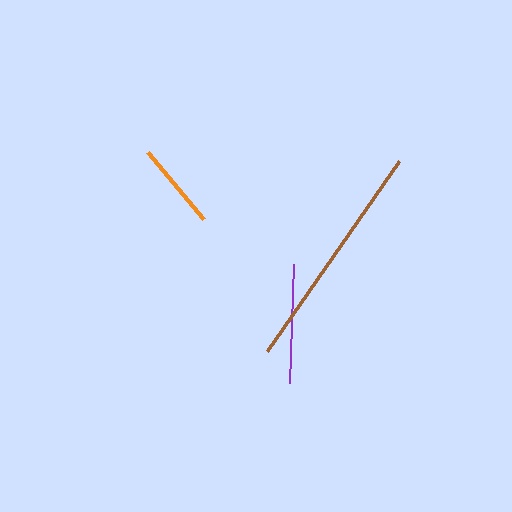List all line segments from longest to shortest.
From longest to shortest: brown, purple, orange.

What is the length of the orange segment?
The orange segment is approximately 87 pixels long.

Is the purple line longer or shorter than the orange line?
The purple line is longer than the orange line.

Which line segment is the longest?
The brown line is the longest at approximately 231 pixels.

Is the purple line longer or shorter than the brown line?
The brown line is longer than the purple line.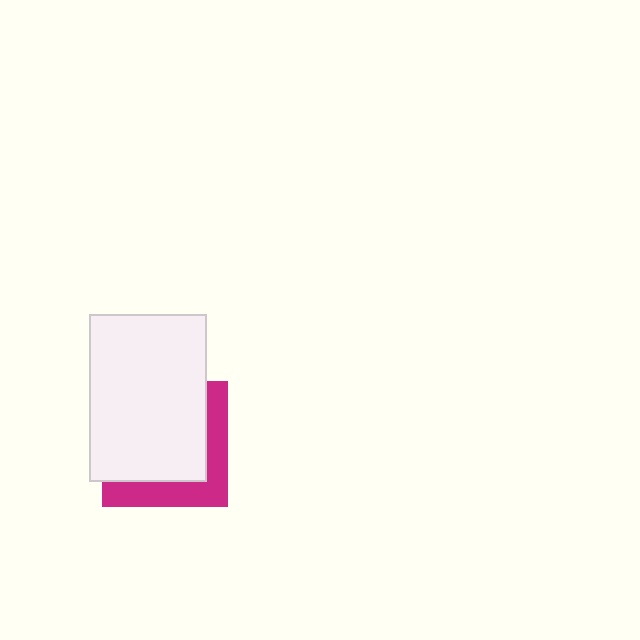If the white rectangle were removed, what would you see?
You would see the complete magenta square.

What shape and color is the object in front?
The object in front is a white rectangle.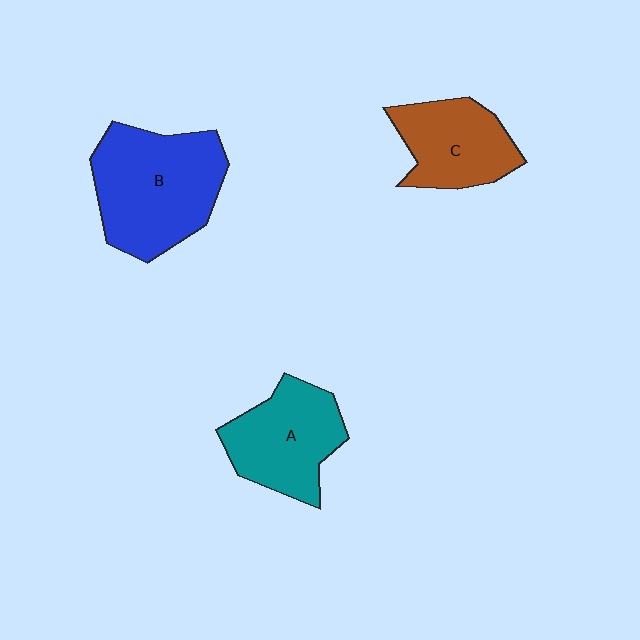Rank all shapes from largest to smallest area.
From largest to smallest: B (blue), A (teal), C (brown).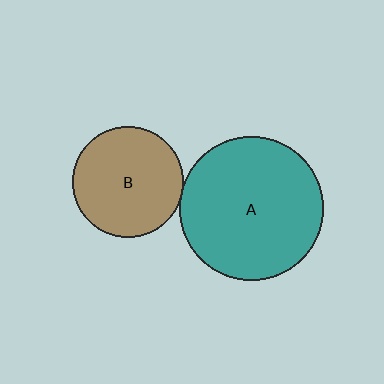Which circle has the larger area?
Circle A (teal).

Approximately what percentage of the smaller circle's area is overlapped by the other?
Approximately 5%.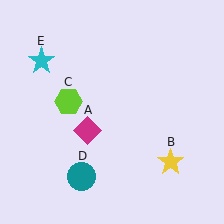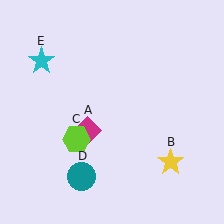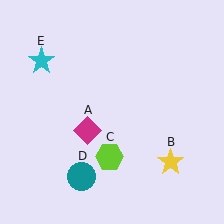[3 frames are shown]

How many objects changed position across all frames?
1 object changed position: lime hexagon (object C).